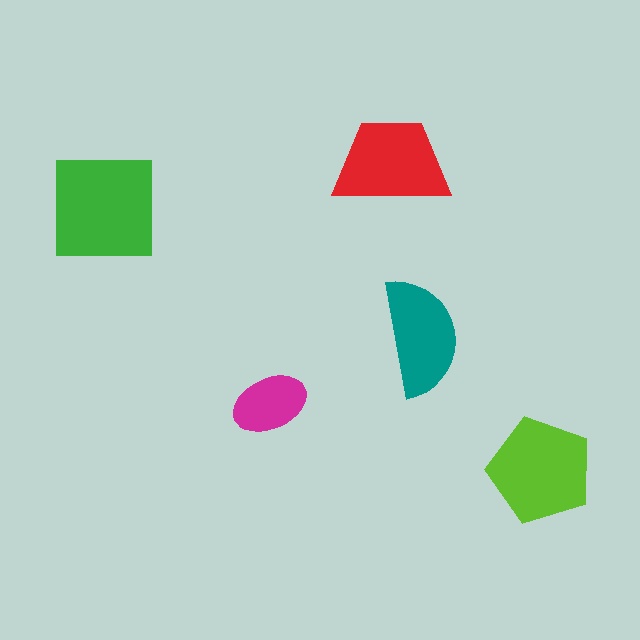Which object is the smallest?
The magenta ellipse.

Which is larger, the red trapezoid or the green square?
The green square.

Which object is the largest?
The green square.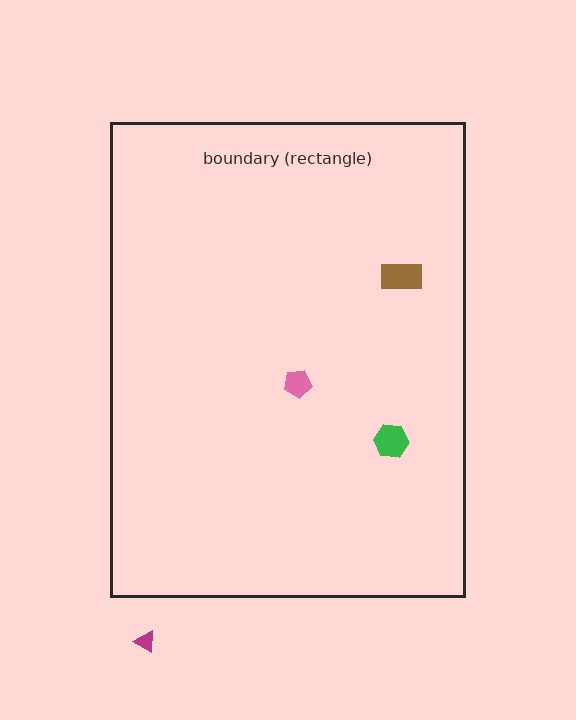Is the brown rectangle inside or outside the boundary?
Inside.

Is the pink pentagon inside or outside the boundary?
Inside.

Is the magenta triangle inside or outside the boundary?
Outside.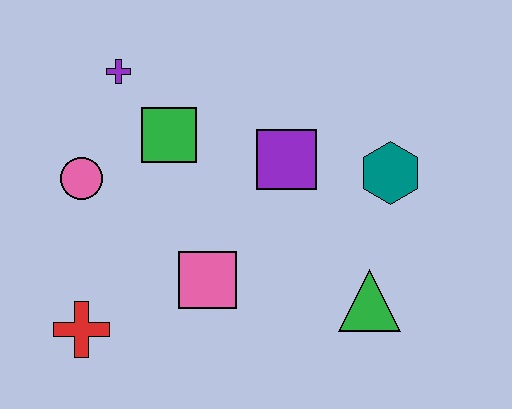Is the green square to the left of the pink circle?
No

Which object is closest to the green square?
The purple cross is closest to the green square.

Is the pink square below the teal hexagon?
Yes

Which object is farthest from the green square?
The green triangle is farthest from the green square.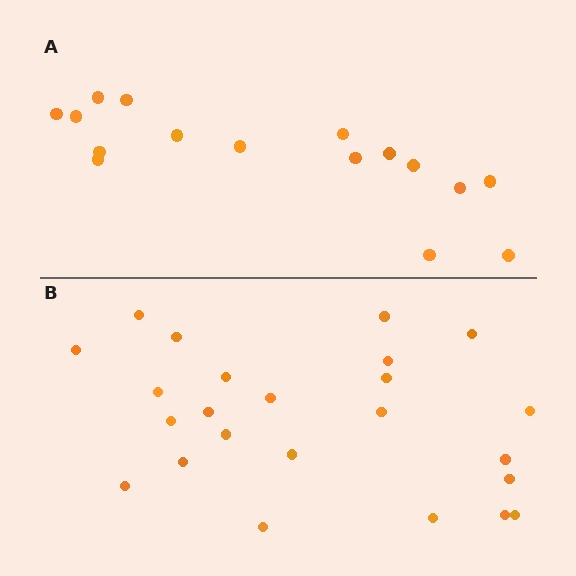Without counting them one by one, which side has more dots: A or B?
Region B (the bottom region) has more dots.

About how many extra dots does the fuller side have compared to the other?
Region B has roughly 8 or so more dots than region A.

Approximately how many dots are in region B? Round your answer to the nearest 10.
About 20 dots. (The exact count is 24, which rounds to 20.)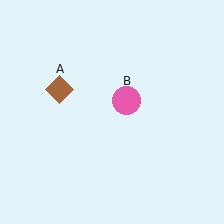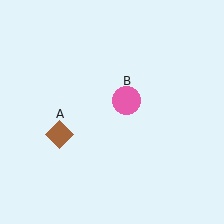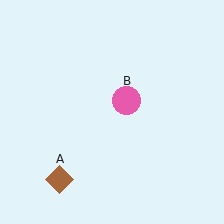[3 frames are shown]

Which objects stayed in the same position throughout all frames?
Pink circle (object B) remained stationary.